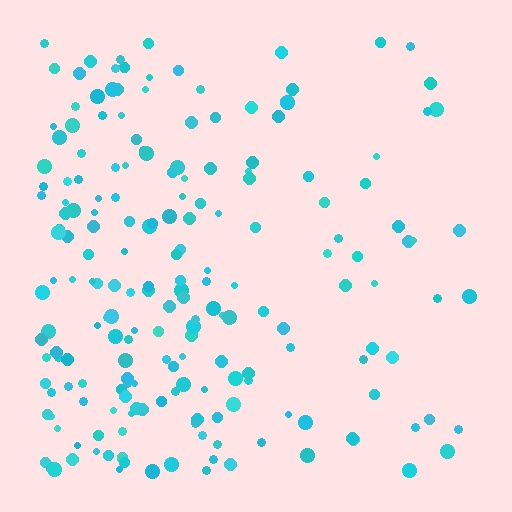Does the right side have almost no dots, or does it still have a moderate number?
Still a moderate number, just noticeably fewer than the left.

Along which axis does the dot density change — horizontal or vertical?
Horizontal.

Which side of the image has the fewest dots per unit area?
The right.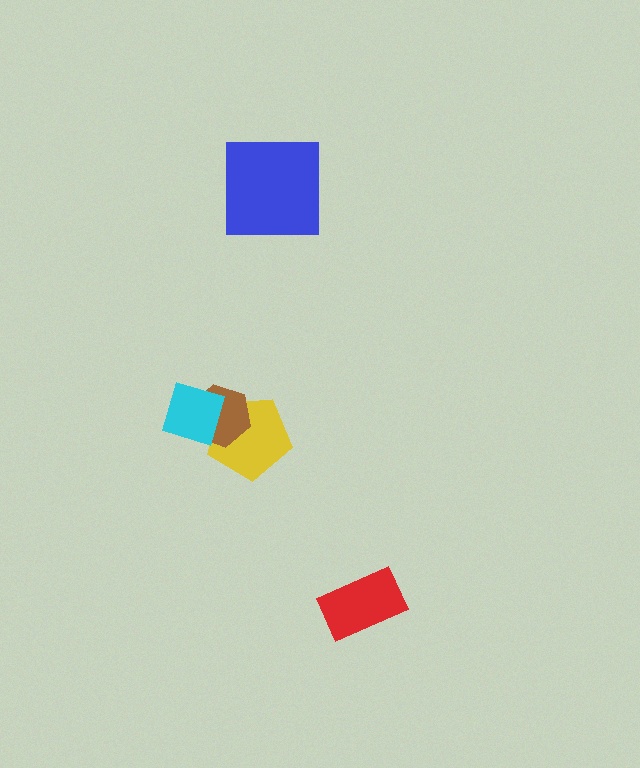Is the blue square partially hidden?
No, no other shape covers it.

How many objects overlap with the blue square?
0 objects overlap with the blue square.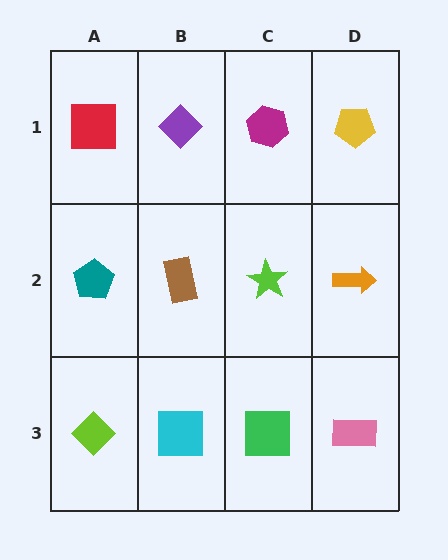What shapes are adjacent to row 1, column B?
A brown rectangle (row 2, column B), a red square (row 1, column A), a magenta hexagon (row 1, column C).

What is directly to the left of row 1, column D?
A magenta hexagon.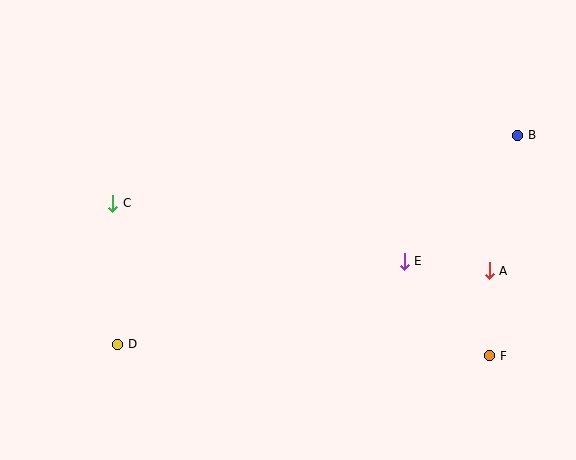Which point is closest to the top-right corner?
Point B is closest to the top-right corner.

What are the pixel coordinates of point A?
Point A is at (489, 271).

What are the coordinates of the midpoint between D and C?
The midpoint between D and C is at (115, 274).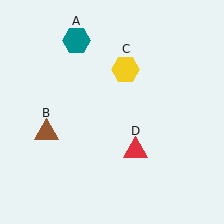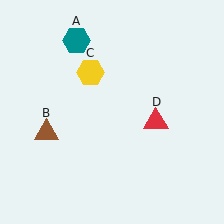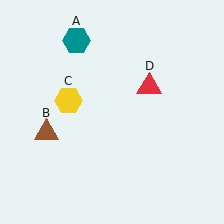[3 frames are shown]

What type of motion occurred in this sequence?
The yellow hexagon (object C), red triangle (object D) rotated counterclockwise around the center of the scene.